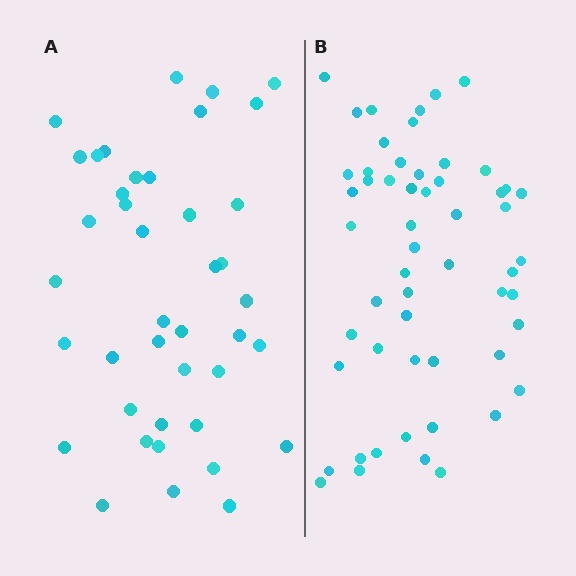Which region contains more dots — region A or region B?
Region B (the right region) has more dots.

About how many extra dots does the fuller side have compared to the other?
Region B has approximately 15 more dots than region A.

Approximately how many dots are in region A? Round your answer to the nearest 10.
About 40 dots. (The exact count is 41, which rounds to 40.)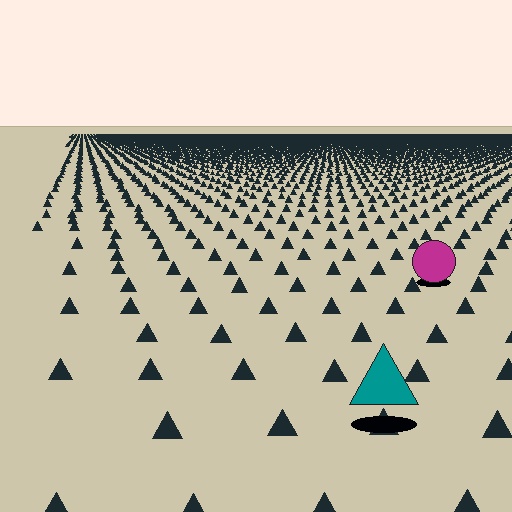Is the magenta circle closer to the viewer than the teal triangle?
No. The teal triangle is closer — you can tell from the texture gradient: the ground texture is coarser near it.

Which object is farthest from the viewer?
The magenta circle is farthest from the viewer. It appears smaller and the ground texture around it is denser.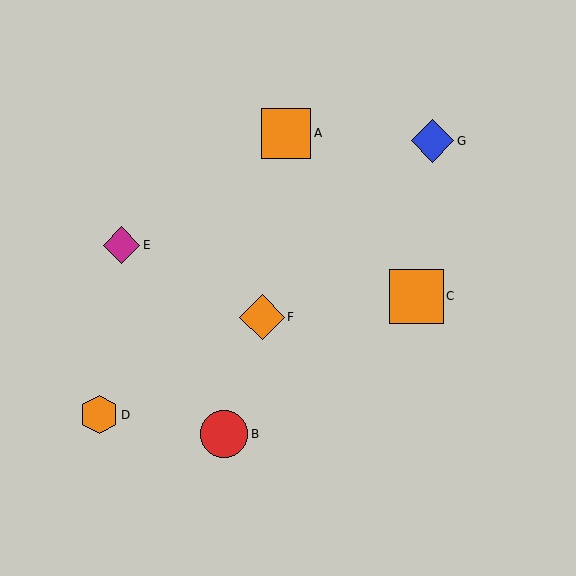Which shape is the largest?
The orange square (labeled C) is the largest.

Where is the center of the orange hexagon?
The center of the orange hexagon is at (99, 415).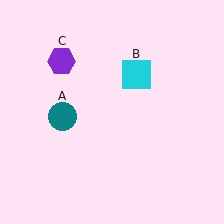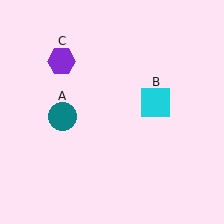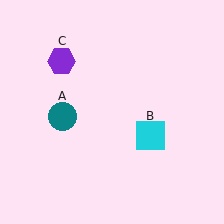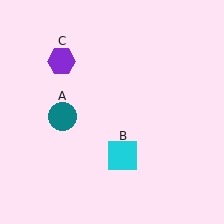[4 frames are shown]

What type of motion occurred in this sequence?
The cyan square (object B) rotated clockwise around the center of the scene.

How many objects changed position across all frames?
1 object changed position: cyan square (object B).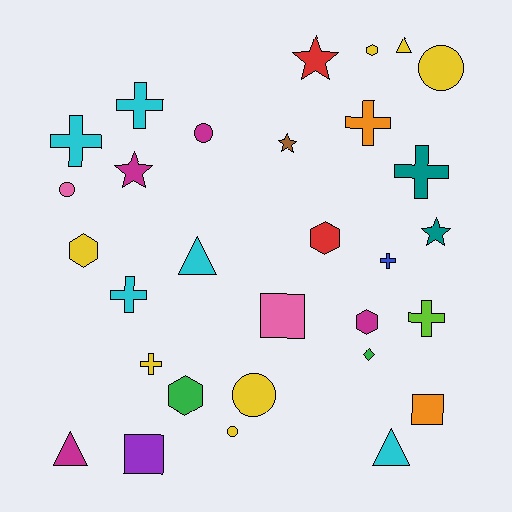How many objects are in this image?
There are 30 objects.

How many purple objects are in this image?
There is 1 purple object.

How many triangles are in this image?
There are 4 triangles.